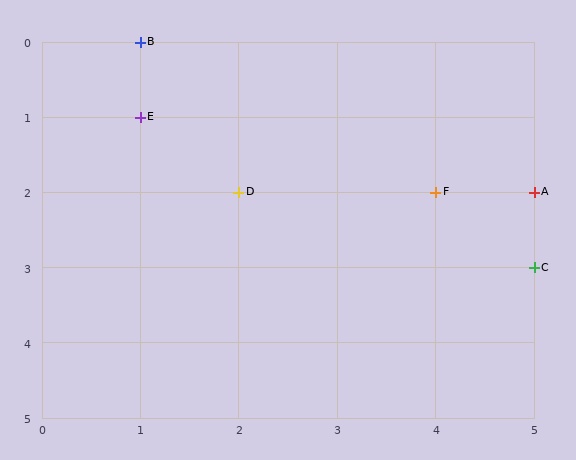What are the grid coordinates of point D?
Point D is at grid coordinates (2, 2).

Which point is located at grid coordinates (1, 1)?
Point E is at (1, 1).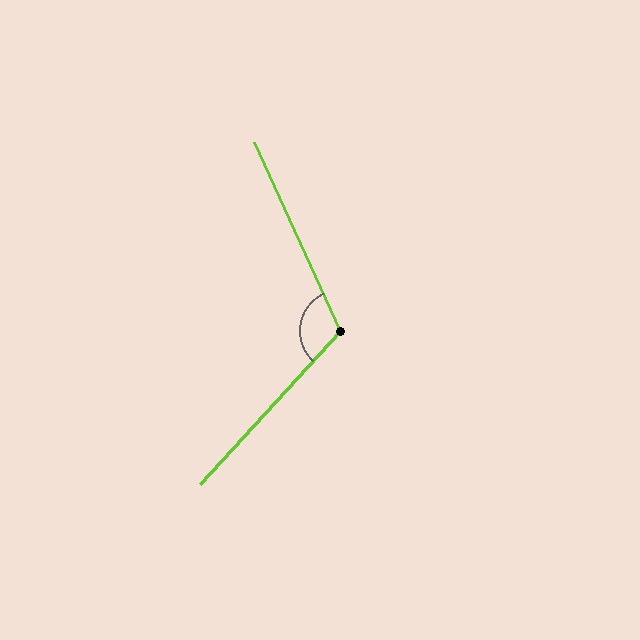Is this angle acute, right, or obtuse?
It is obtuse.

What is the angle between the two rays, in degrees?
Approximately 113 degrees.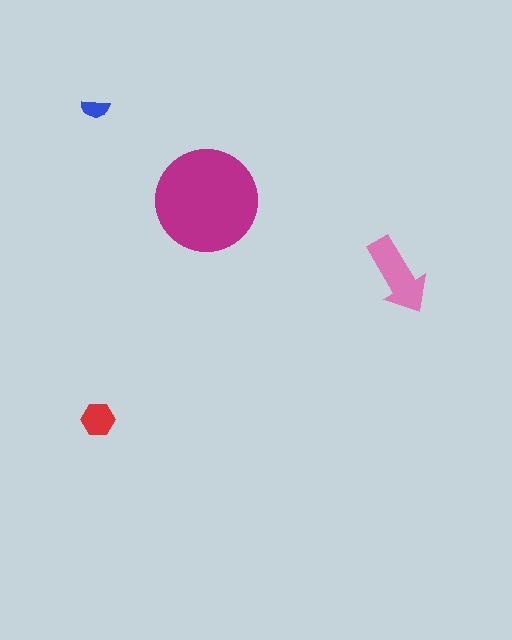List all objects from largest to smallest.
The magenta circle, the pink arrow, the red hexagon, the blue semicircle.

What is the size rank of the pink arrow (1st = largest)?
2nd.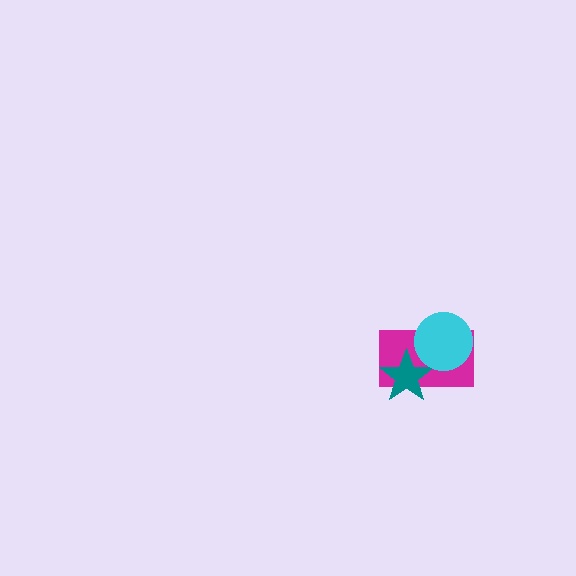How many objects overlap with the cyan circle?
2 objects overlap with the cyan circle.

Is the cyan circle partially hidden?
No, no other shape covers it.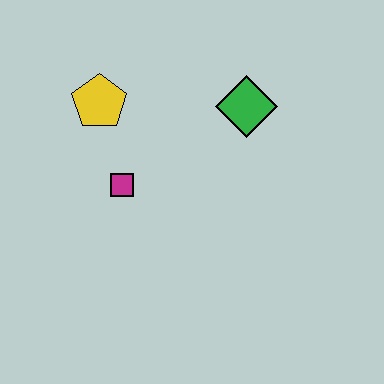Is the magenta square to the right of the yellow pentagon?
Yes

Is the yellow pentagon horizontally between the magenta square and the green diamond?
No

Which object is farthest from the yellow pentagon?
The green diamond is farthest from the yellow pentagon.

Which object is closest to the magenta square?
The yellow pentagon is closest to the magenta square.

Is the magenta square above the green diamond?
No